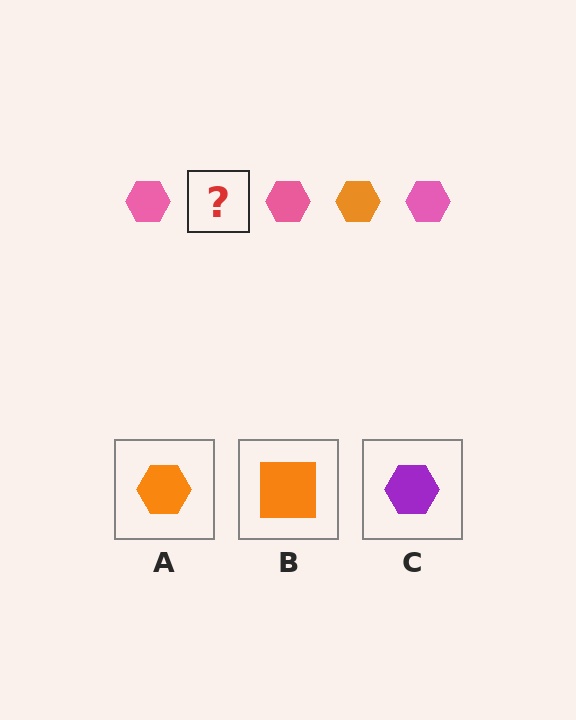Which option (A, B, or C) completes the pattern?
A.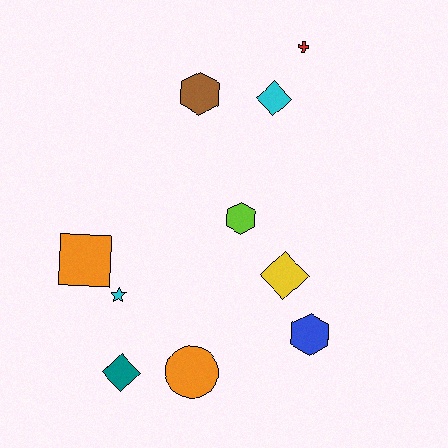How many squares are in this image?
There is 1 square.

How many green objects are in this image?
There are no green objects.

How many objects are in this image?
There are 10 objects.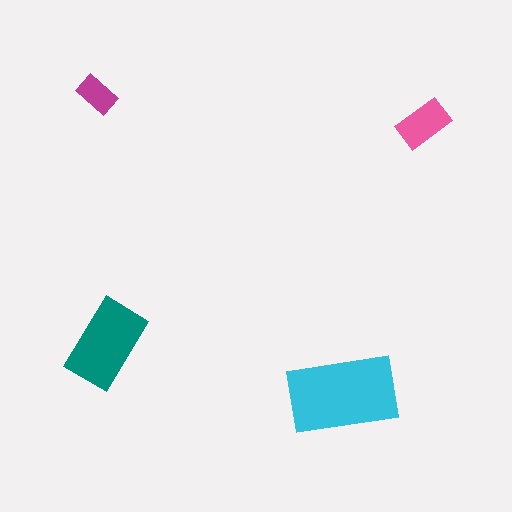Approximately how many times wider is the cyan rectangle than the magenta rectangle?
About 2.5 times wider.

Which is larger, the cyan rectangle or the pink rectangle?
The cyan one.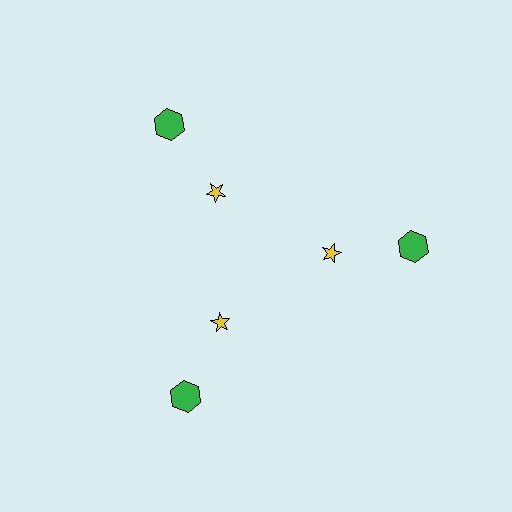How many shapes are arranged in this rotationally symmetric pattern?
There are 6 shapes, arranged in 3 groups of 2.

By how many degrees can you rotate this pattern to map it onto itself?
The pattern maps onto itself every 120 degrees of rotation.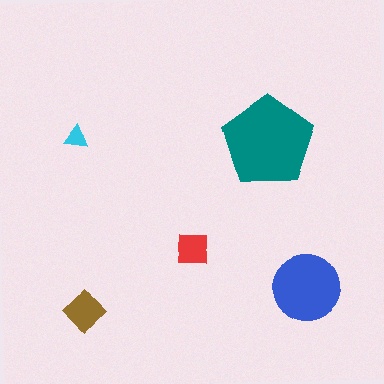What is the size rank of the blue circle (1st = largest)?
2nd.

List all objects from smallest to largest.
The cyan triangle, the red square, the brown diamond, the blue circle, the teal pentagon.